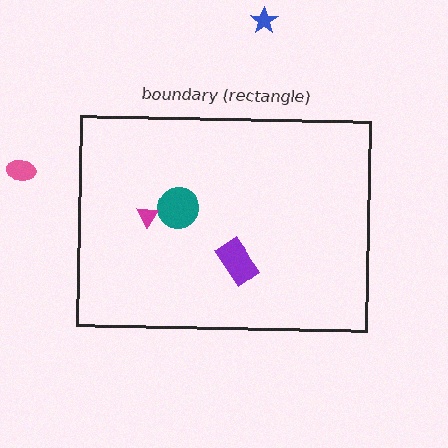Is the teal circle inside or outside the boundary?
Inside.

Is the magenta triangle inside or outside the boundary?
Inside.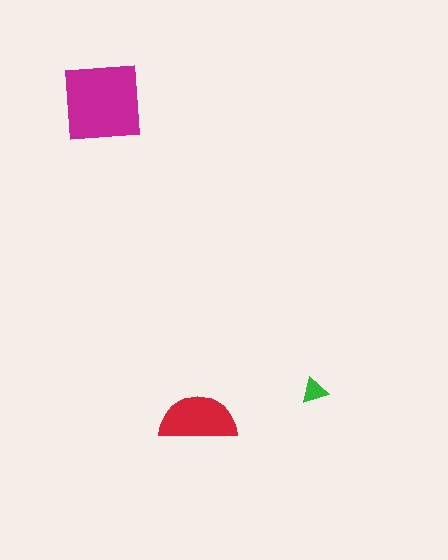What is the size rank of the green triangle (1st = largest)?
3rd.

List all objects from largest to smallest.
The magenta square, the red semicircle, the green triangle.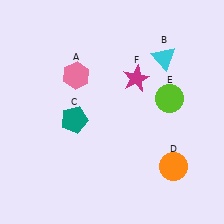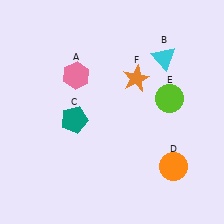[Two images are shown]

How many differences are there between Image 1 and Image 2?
There is 1 difference between the two images.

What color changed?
The star (F) changed from magenta in Image 1 to orange in Image 2.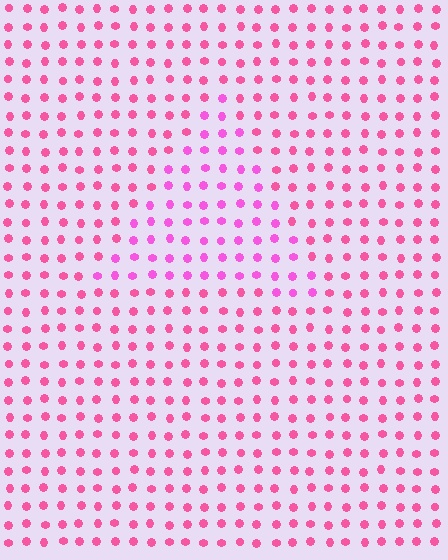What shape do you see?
I see a triangle.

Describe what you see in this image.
The image is filled with small pink elements in a uniform arrangement. A triangle-shaped region is visible where the elements are tinted to a slightly different hue, forming a subtle color boundary.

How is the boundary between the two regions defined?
The boundary is defined purely by a slight shift in hue (about 23 degrees). Spacing, size, and orientation are identical on both sides.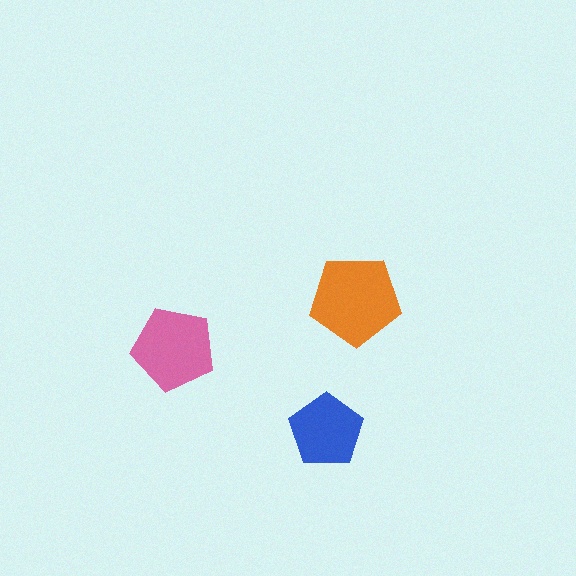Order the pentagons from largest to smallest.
the orange one, the pink one, the blue one.